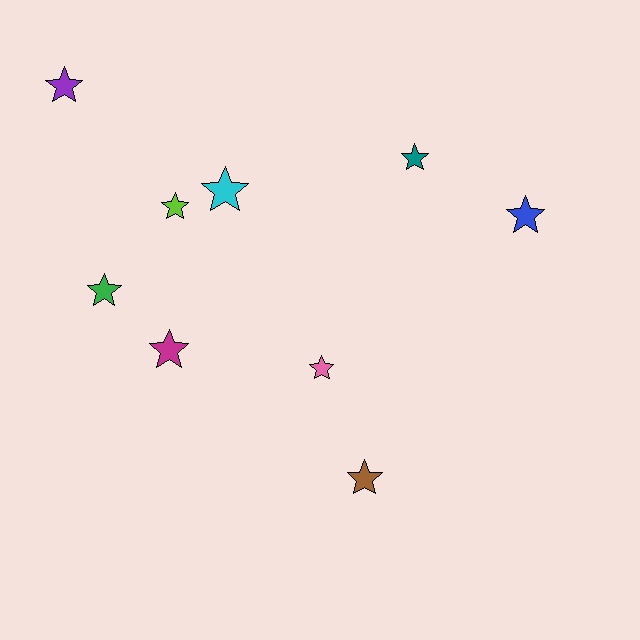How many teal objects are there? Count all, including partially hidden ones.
There is 1 teal object.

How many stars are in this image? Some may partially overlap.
There are 9 stars.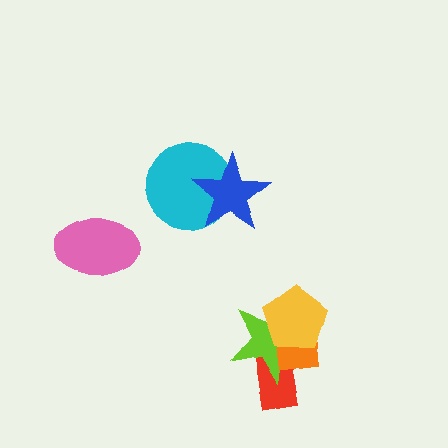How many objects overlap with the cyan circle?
1 object overlaps with the cyan circle.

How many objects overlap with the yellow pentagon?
2 objects overlap with the yellow pentagon.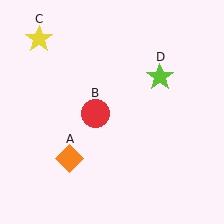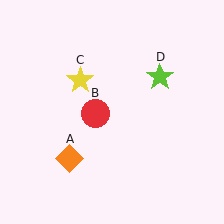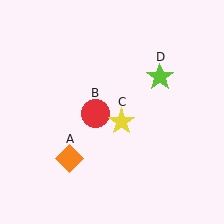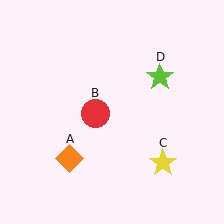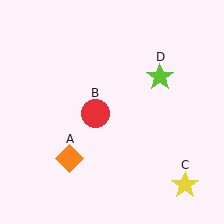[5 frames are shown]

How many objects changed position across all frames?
1 object changed position: yellow star (object C).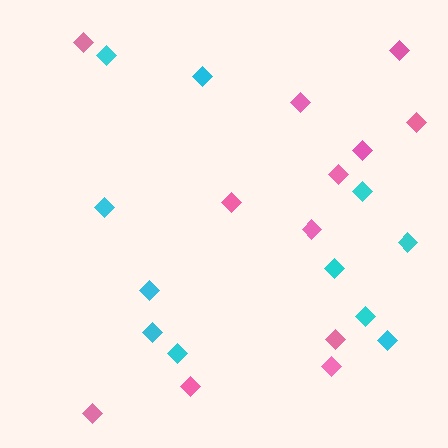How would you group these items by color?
There are 2 groups: one group of pink diamonds (12) and one group of cyan diamonds (11).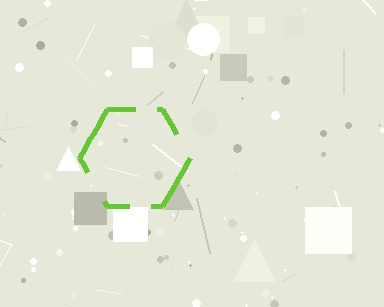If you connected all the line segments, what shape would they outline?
They would outline a hexagon.